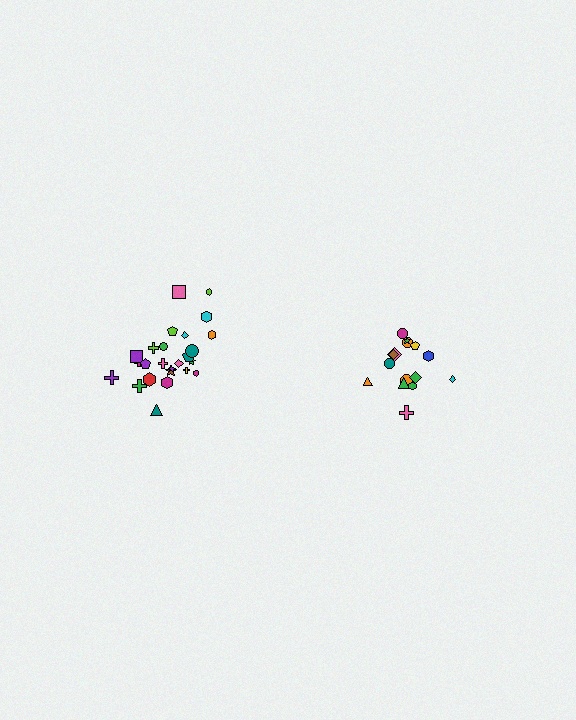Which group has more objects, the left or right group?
The left group.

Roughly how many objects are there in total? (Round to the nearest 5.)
Roughly 40 objects in total.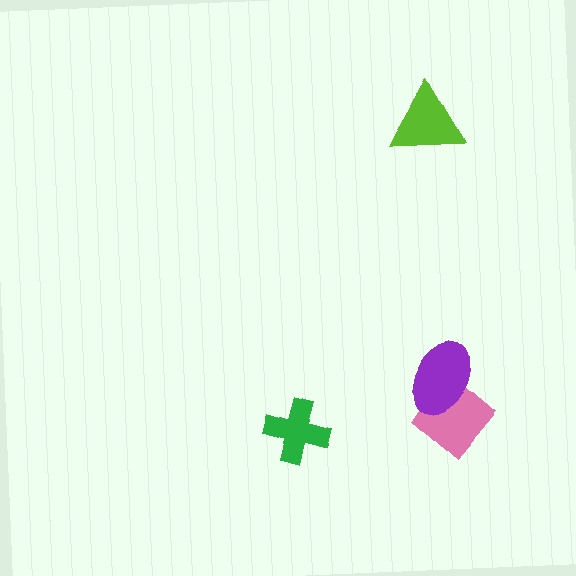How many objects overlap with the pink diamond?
1 object overlaps with the pink diamond.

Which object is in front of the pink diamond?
The purple ellipse is in front of the pink diamond.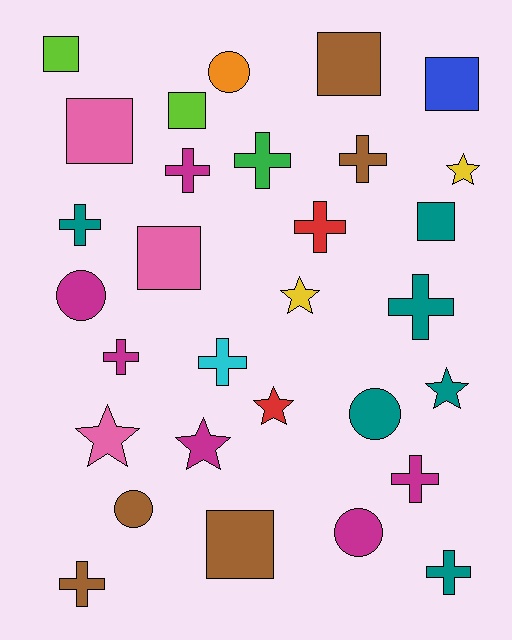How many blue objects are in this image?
There is 1 blue object.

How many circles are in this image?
There are 5 circles.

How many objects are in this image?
There are 30 objects.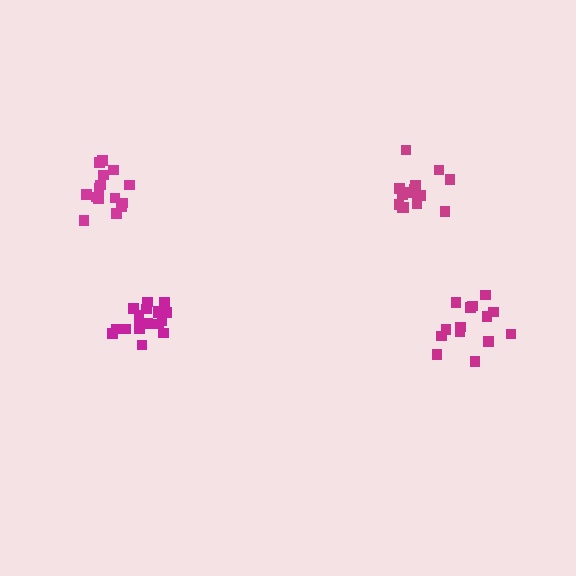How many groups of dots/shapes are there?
There are 4 groups.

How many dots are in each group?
Group 1: 14 dots, Group 2: 15 dots, Group 3: 18 dots, Group 4: 17 dots (64 total).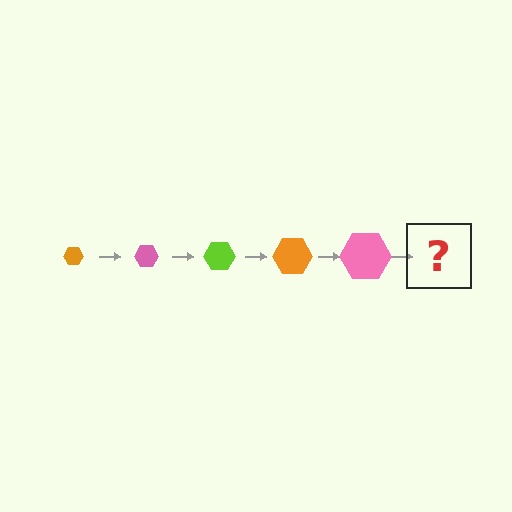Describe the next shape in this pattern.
It should be a lime hexagon, larger than the previous one.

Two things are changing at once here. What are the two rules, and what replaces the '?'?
The two rules are that the hexagon grows larger each step and the color cycles through orange, pink, and lime. The '?' should be a lime hexagon, larger than the previous one.